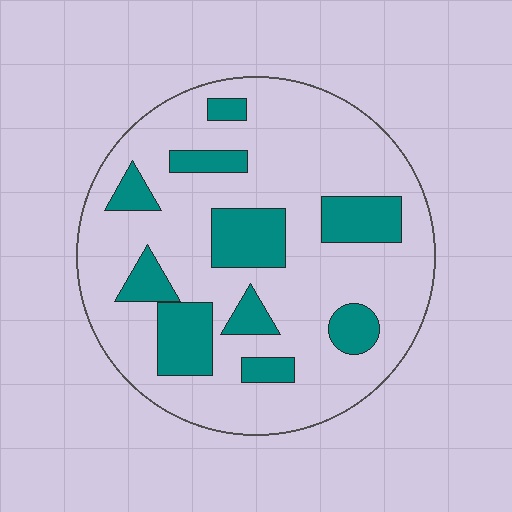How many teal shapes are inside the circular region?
10.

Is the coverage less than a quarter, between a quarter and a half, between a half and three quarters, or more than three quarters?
Less than a quarter.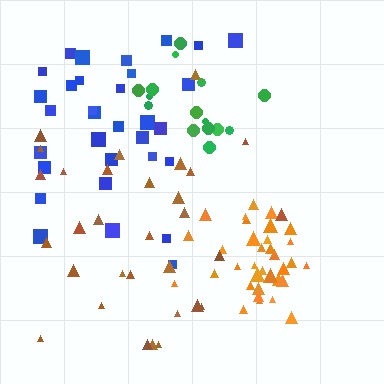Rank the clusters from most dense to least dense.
orange, green, blue, brown.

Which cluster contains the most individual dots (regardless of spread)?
Orange (34).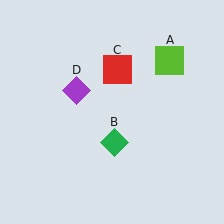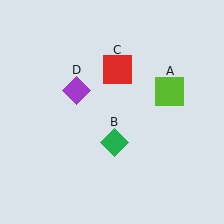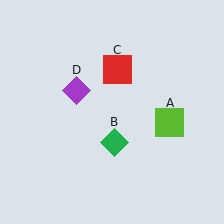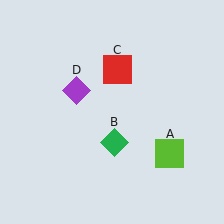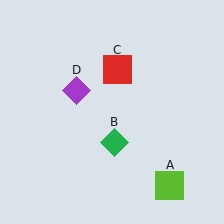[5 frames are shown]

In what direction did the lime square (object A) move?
The lime square (object A) moved down.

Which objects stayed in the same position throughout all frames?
Green diamond (object B) and red square (object C) and purple diamond (object D) remained stationary.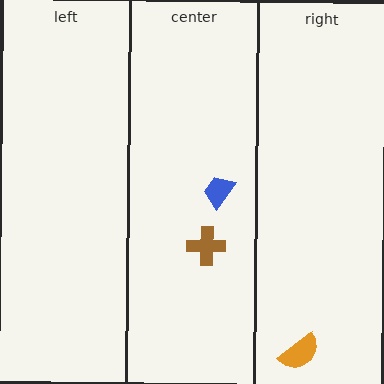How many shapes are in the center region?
2.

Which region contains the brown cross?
The center region.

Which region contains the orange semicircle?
The right region.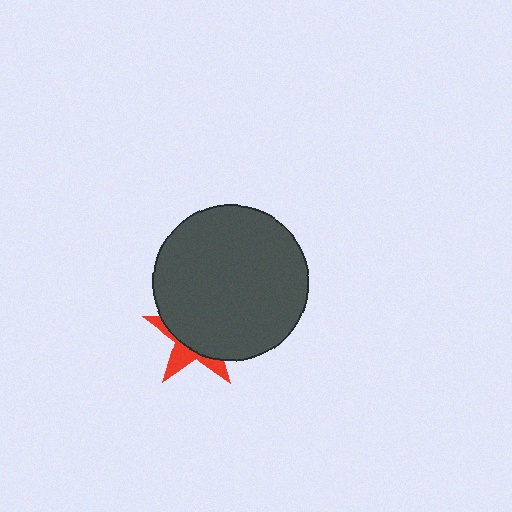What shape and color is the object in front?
The object in front is a dark gray circle.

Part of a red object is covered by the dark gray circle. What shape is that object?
It is a star.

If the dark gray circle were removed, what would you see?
You would see the complete red star.